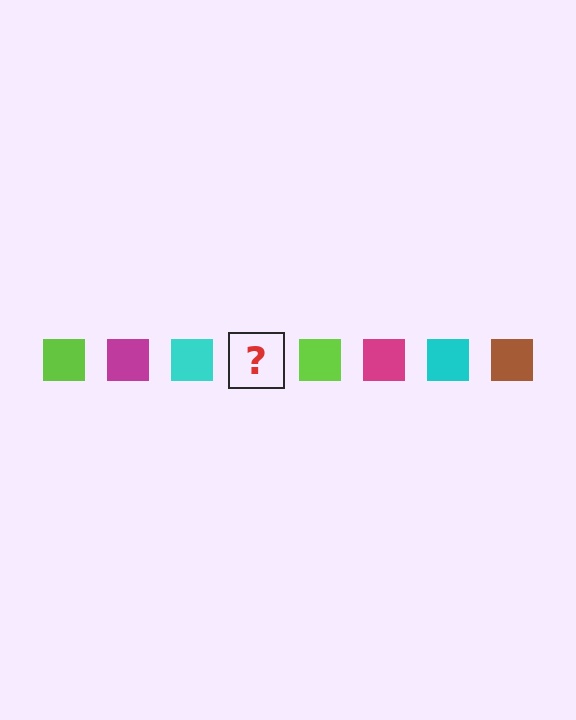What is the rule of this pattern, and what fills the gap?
The rule is that the pattern cycles through lime, magenta, cyan, brown squares. The gap should be filled with a brown square.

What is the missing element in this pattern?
The missing element is a brown square.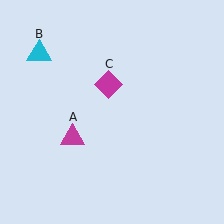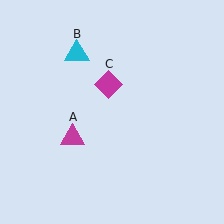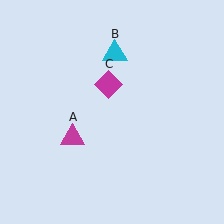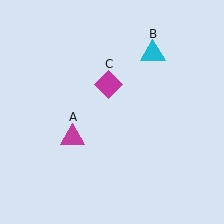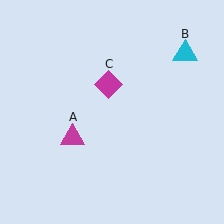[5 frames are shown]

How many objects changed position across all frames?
1 object changed position: cyan triangle (object B).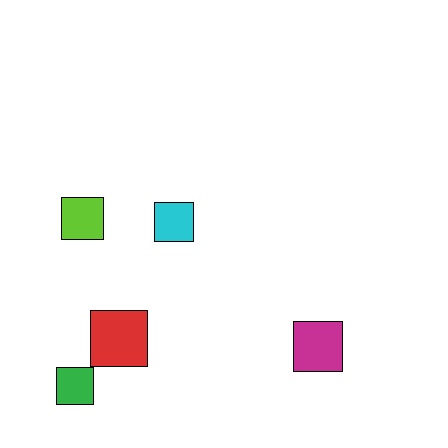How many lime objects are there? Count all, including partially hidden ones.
There is 1 lime object.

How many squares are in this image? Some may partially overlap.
There are 5 squares.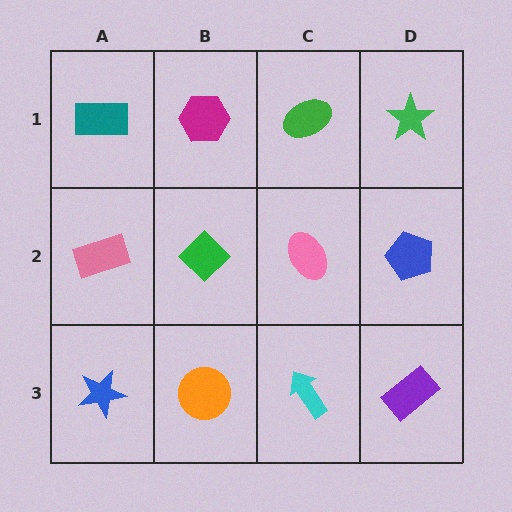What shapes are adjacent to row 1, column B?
A green diamond (row 2, column B), a teal rectangle (row 1, column A), a green ellipse (row 1, column C).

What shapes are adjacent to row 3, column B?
A green diamond (row 2, column B), a blue star (row 3, column A), a cyan arrow (row 3, column C).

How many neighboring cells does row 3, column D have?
2.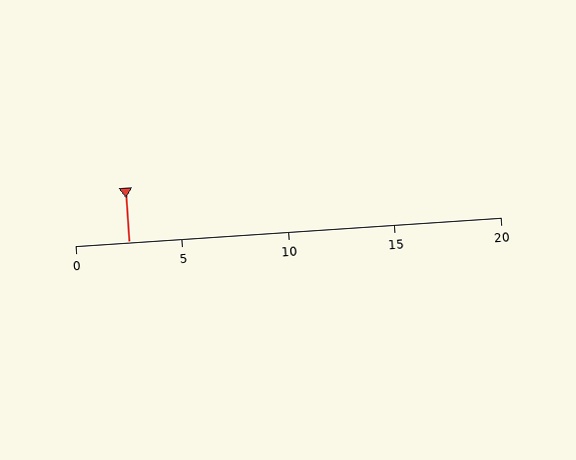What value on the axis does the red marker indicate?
The marker indicates approximately 2.5.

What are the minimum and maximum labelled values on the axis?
The axis runs from 0 to 20.